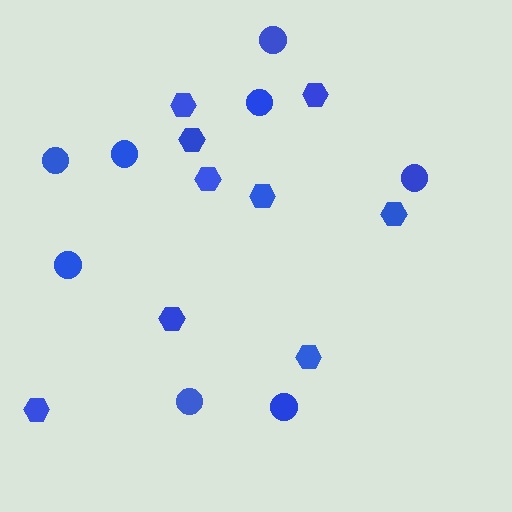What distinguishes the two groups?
There are 2 groups: one group of hexagons (9) and one group of circles (8).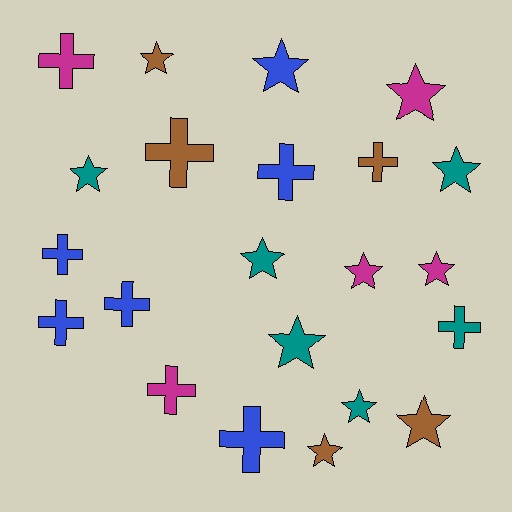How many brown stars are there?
There are 3 brown stars.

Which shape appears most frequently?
Star, with 12 objects.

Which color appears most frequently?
Teal, with 6 objects.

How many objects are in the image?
There are 22 objects.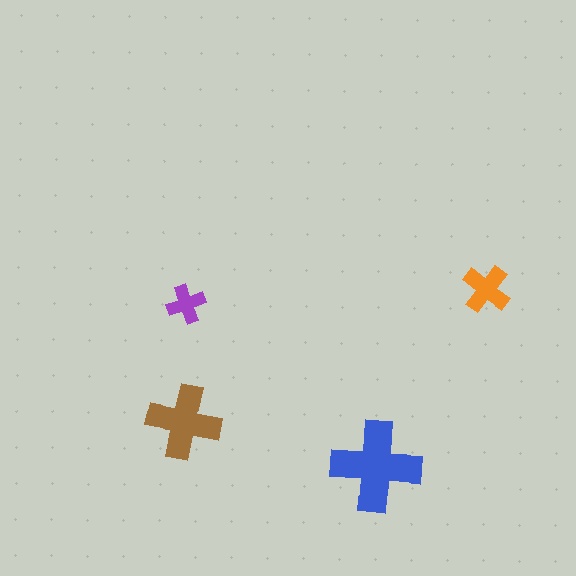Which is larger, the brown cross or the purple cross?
The brown one.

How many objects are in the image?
There are 4 objects in the image.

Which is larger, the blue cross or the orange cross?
The blue one.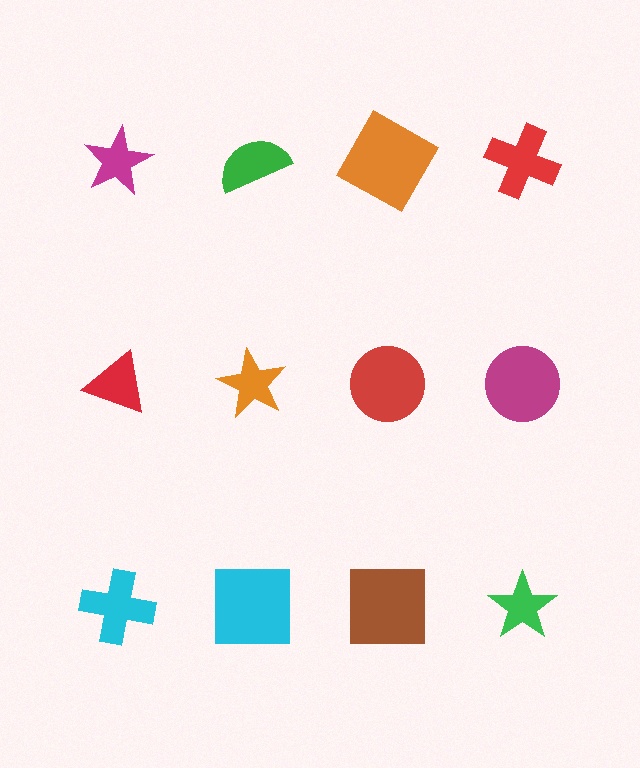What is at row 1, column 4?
A red cross.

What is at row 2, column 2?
An orange star.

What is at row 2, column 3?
A red circle.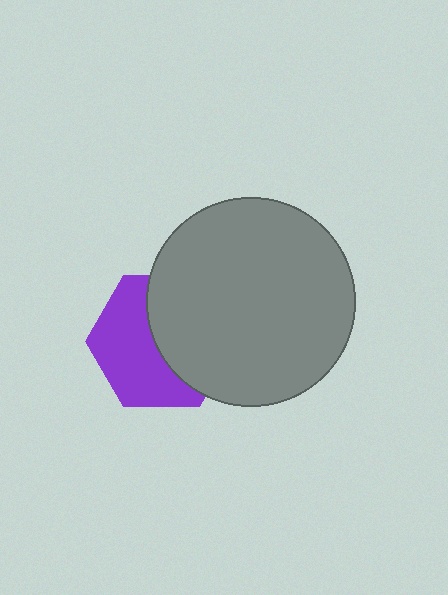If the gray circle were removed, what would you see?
You would see the complete purple hexagon.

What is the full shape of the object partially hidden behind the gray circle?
The partially hidden object is a purple hexagon.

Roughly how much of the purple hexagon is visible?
About half of it is visible (roughly 51%).